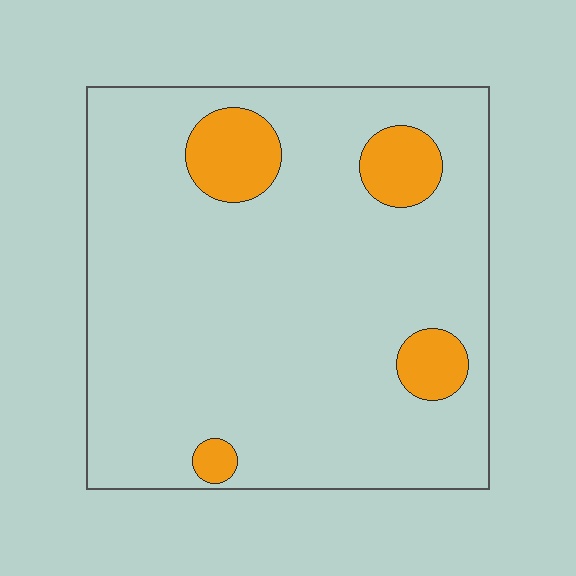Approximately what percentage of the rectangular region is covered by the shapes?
Approximately 10%.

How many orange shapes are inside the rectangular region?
4.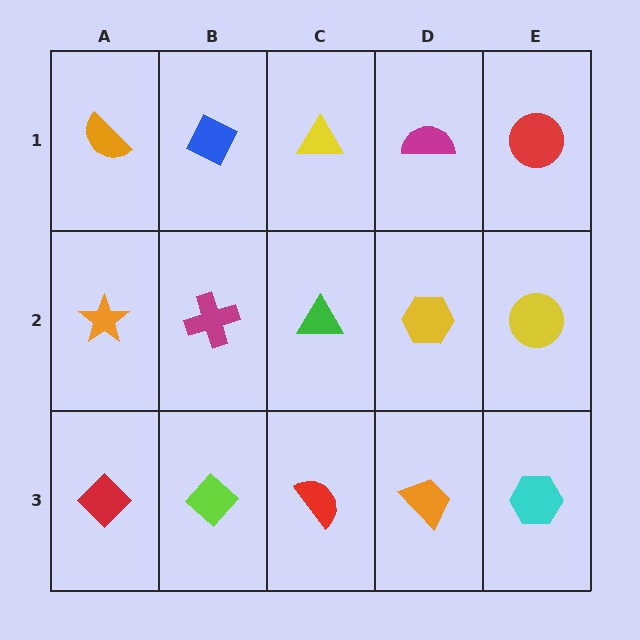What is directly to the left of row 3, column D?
A red semicircle.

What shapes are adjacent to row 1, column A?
An orange star (row 2, column A), a blue diamond (row 1, column B).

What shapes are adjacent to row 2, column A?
An orange semicircle (row 1, column A), a red diamond (row 3, column A), a magenta cross (row 2, column B).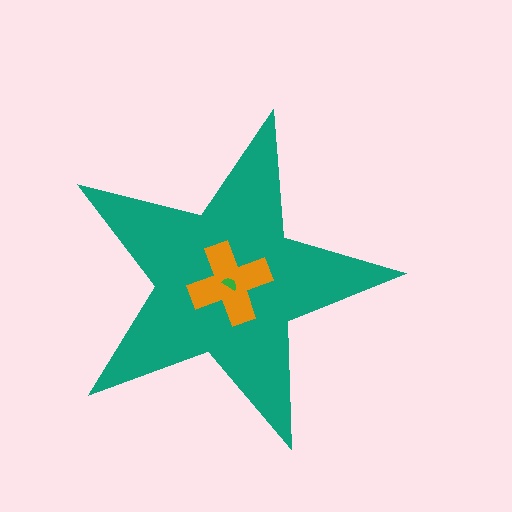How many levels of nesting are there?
3.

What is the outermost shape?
The teal star.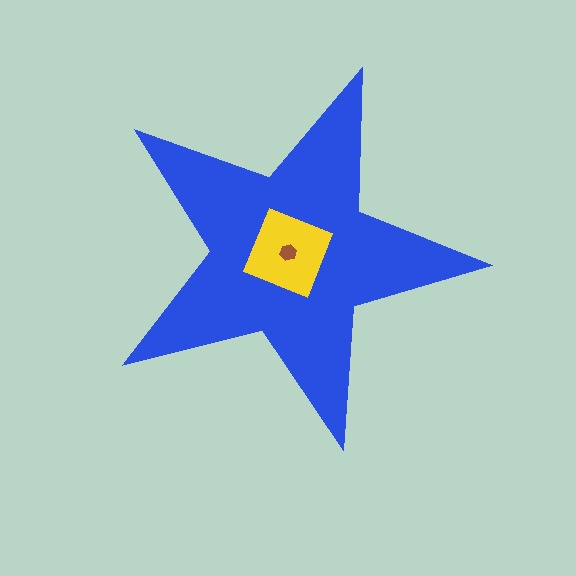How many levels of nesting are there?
3.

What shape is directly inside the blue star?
The yellow square.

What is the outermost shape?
The blue star.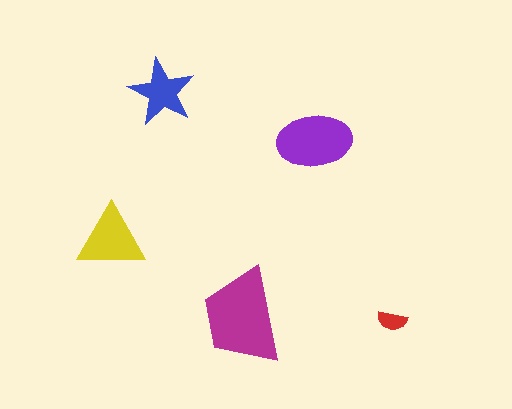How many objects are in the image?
There are 5 objects in the image.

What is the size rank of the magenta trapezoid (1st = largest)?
1st.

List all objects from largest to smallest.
The magenta trapezoid, the purple ellipse, the yellow triangle, the blue star, the red semicircle.